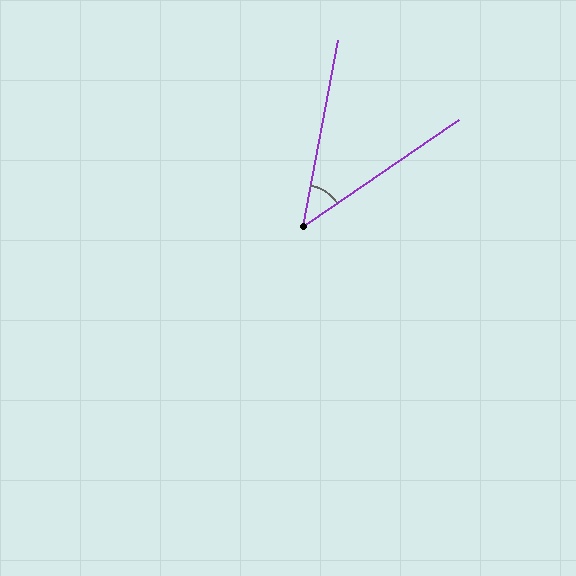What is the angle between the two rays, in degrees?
Approximately 45 degrees.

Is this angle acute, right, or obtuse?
It is acute.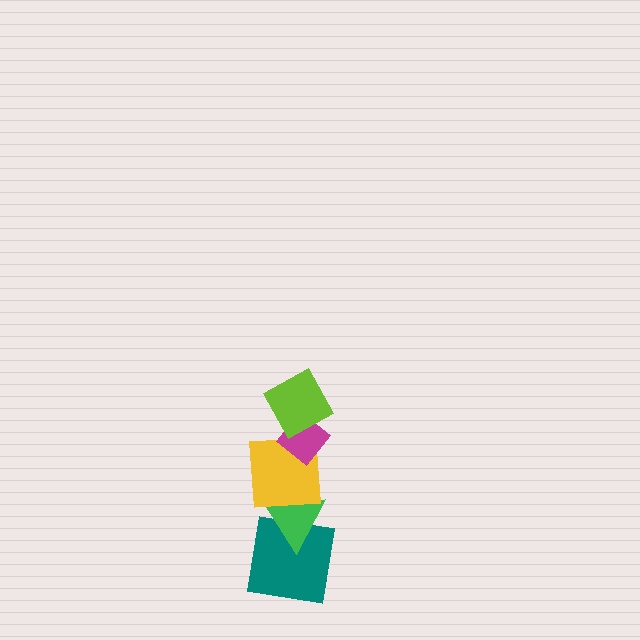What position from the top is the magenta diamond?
The magenta diamond is 2nd from the top.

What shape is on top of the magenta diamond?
The lime square is on top of the magenta diamond.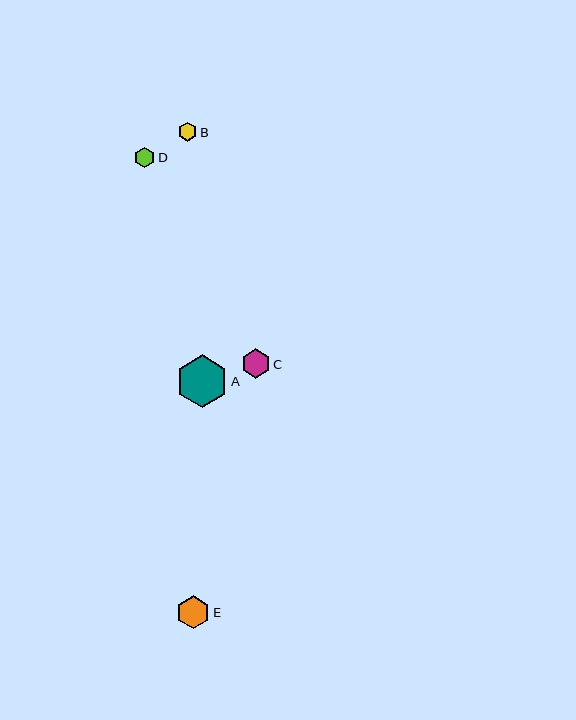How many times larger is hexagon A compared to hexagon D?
Hexagon A is approximately 2.5 times the size of hexagon D.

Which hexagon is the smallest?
Hexagon B is the smallest with a size of approximately 19 pixels.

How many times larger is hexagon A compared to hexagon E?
Hexagon A is approximately 1.6 times the size of hexagon E.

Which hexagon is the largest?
Hexagon A is the largest with a size of approximately 52 pixels.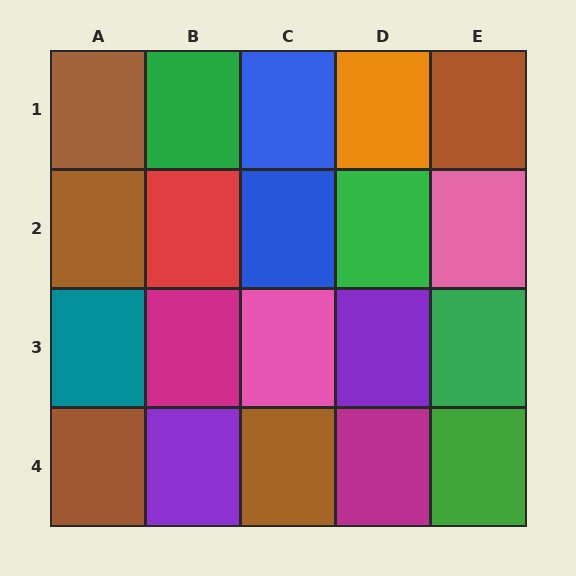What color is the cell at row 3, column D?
Purple.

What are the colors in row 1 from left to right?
Brown, green, blue, orange, brown.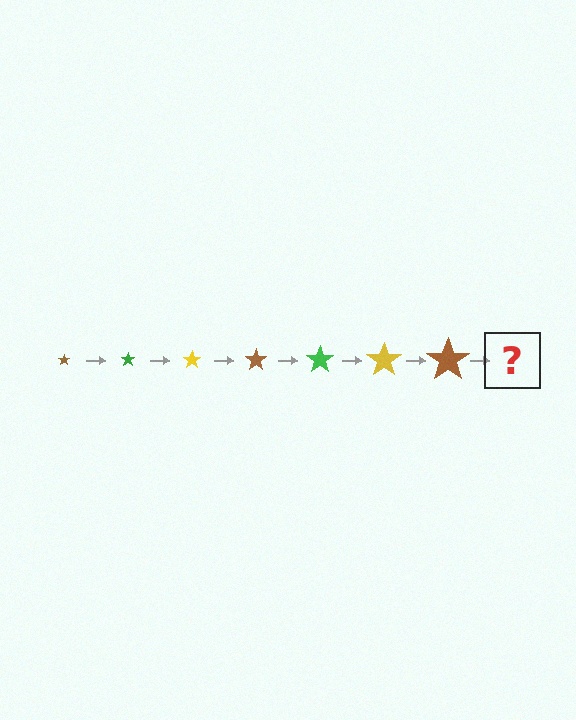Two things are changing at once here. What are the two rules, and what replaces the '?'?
The two rules are that the star grows larger each step and the color cycles through brown, green, and yellow. The '?' should be a green star, larger than the previous one.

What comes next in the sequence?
The next element should be a green star, larger than the previous one.